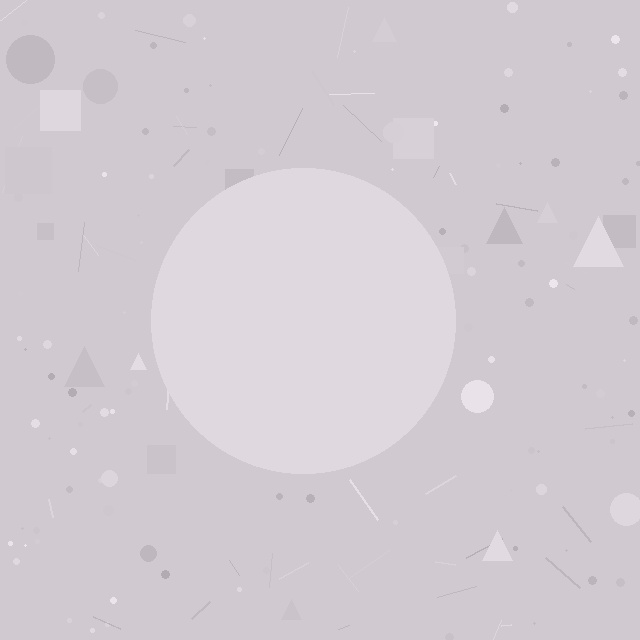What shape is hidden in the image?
A circle is hidden in the image.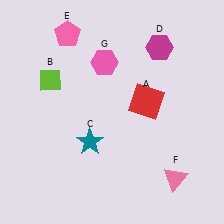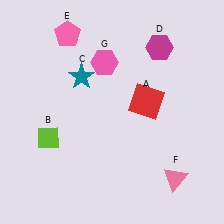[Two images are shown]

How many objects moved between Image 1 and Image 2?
2 objects moved between the two images.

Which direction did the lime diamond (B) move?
The lime diamond (B) moved down.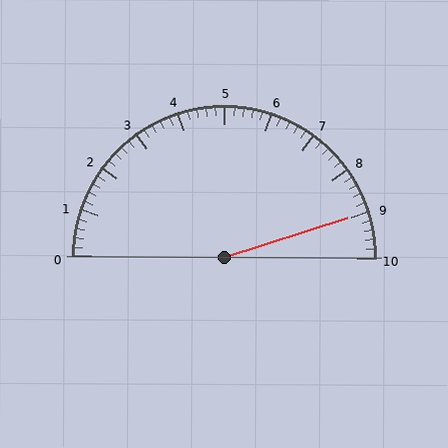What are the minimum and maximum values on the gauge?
The gauge ranges from 0 to 10.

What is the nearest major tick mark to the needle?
The nearest major tick mark is 9.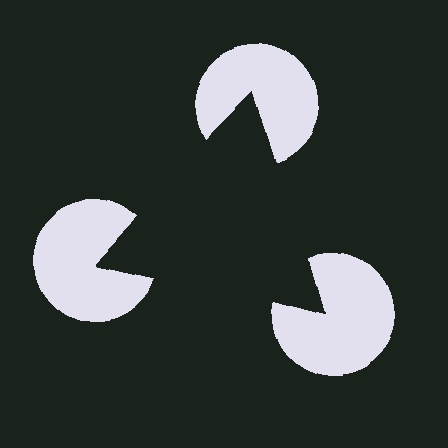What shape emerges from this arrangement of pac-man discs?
An illusory triangle — its edges are inferred from the aligned wedge cuts in the pac-man discs, not physically drawn.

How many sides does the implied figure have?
3 sides.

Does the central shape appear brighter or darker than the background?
It typically appears slightly darker than the background, even though no actual brightness change is drawn.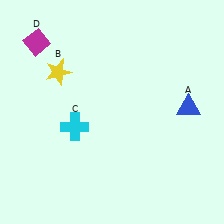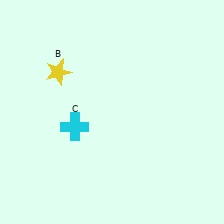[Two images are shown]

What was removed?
The blue triangle (A), the magenta diamond (D) were removed in Image 2.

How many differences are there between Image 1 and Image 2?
There are 2 differences between the two images.